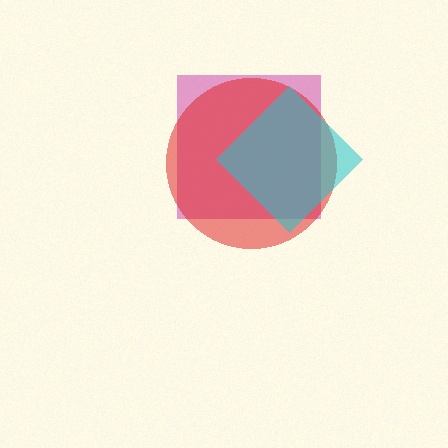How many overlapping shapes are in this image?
There are 3 overlapping shapes in the image.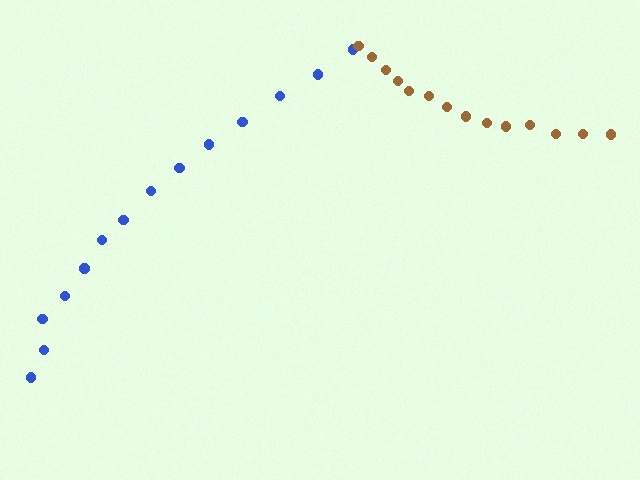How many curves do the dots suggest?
There are 2 distinct paths.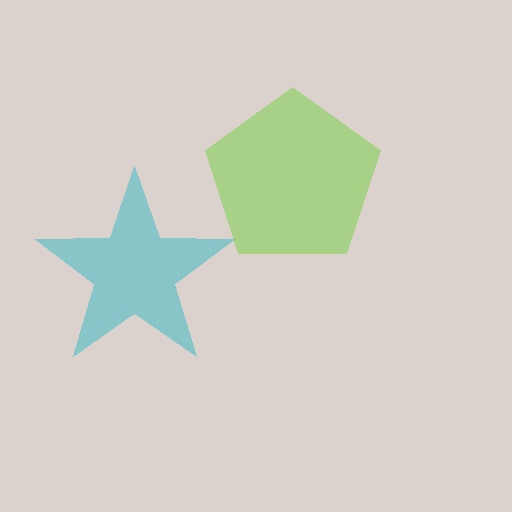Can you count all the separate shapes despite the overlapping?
Yes, there are 2 separate shapes.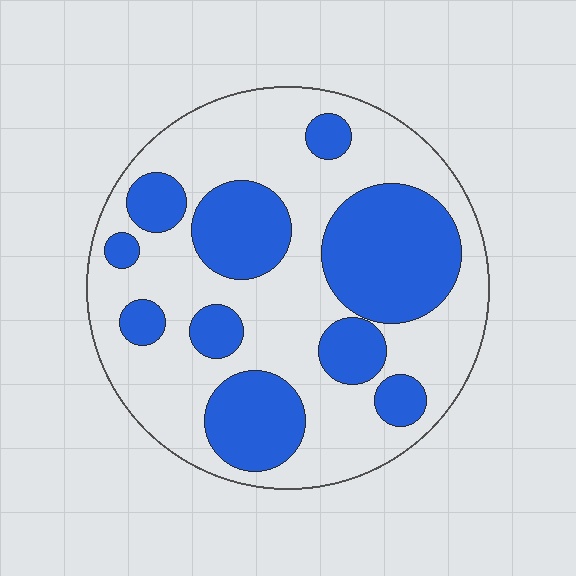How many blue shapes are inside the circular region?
10.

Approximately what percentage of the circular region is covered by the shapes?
Approximately 35%.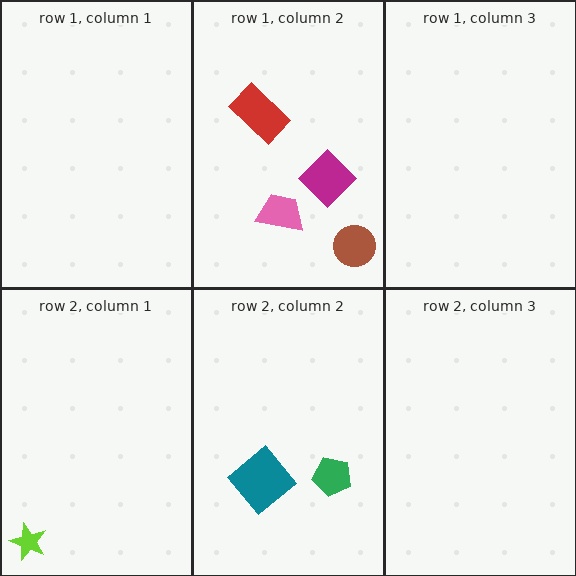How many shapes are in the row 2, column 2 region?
2.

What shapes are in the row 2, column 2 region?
The green pentagon, the teal diamond.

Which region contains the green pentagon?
The row 2, column 2 region.